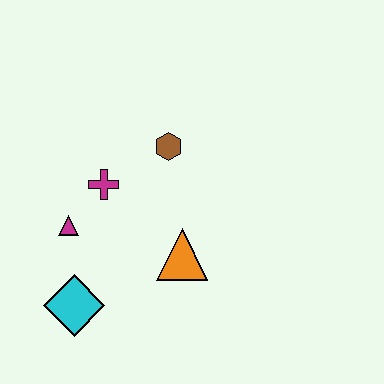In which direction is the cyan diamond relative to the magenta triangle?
The cyan diamond is below the magenta triangle.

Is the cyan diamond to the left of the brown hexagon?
Yes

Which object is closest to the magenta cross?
The magenta triangle is closest to the magenta cross.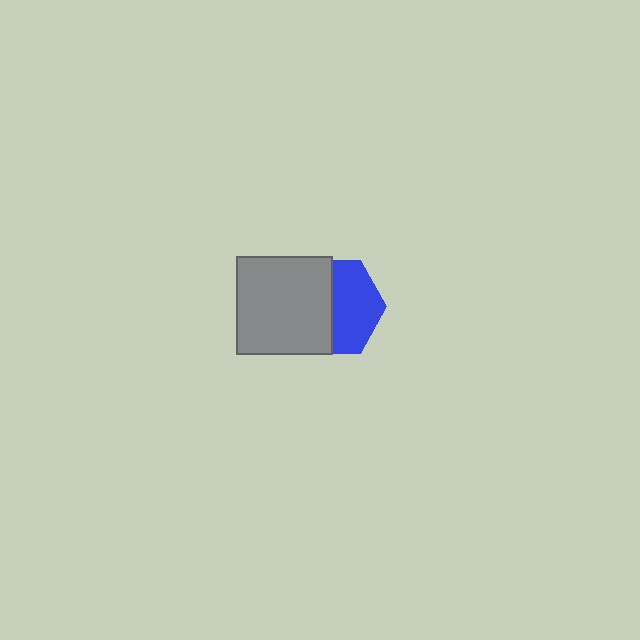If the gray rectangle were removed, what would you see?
You would see the complete blue hexagon.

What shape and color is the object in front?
The object in front is a gray rectangle.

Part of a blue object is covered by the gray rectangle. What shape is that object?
It is a hexagon.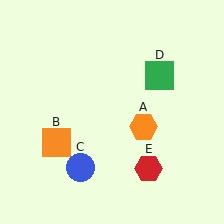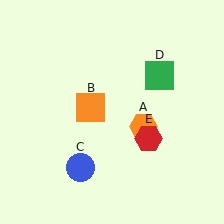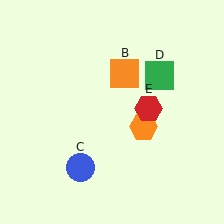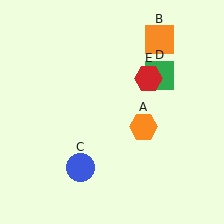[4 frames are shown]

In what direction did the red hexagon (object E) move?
The red hexagon (object E) moved up.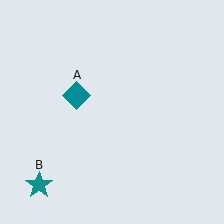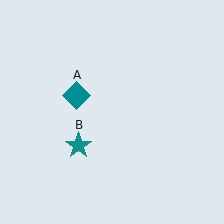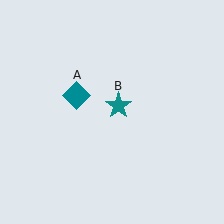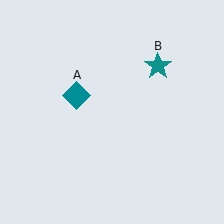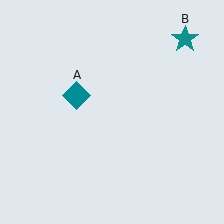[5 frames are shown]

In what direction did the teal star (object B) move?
The teal star (object B) moved up and to the right.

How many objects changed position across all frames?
1 object changed position: teal star (object B).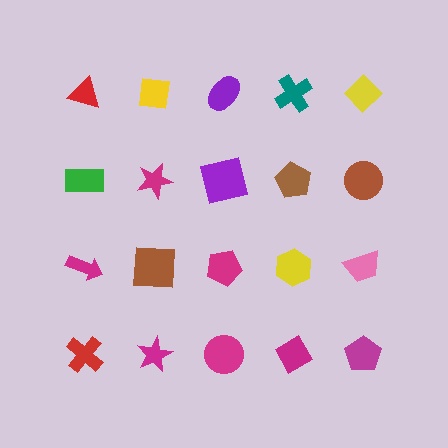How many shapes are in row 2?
5 shapes.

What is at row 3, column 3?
A magenta pentagon.